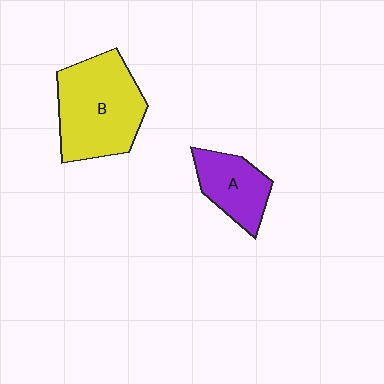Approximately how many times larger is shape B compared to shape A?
Approximately 1.8 times.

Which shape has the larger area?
Shape B (yellow).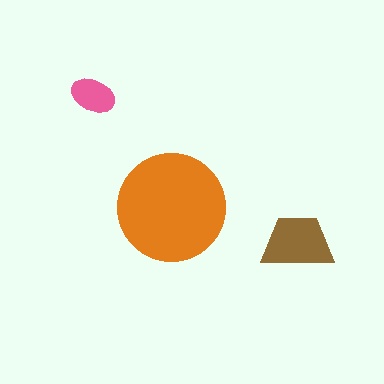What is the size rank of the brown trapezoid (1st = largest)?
2nd.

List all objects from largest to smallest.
The orange circle, the brown trapezoid, the pink ellipse.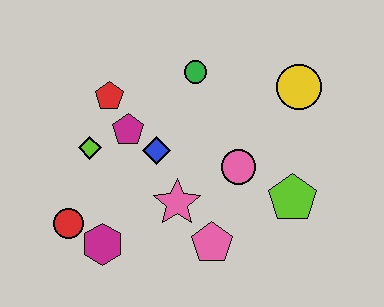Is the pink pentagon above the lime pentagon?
No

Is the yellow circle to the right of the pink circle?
Yes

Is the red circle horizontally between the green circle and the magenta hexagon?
No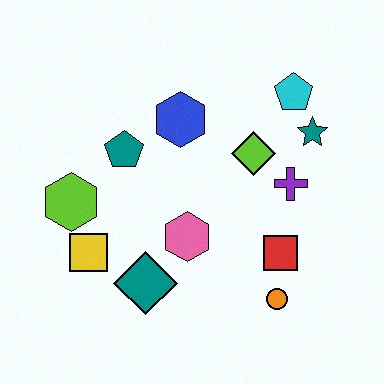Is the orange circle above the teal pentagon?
No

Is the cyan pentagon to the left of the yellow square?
No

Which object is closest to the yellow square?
The lime hexagon is closest to the yellow square.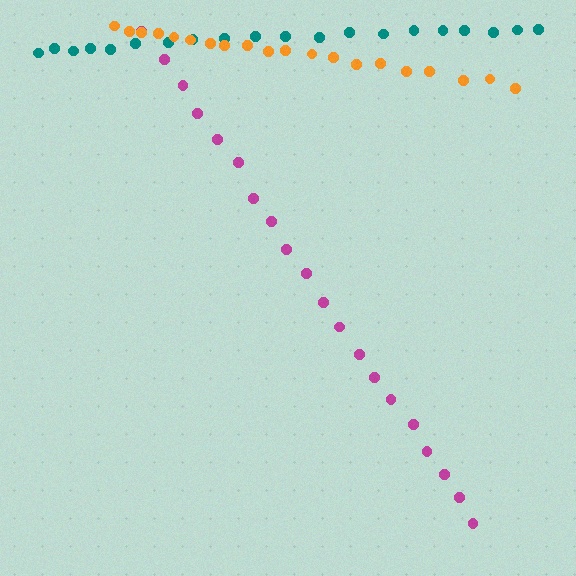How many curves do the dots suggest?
There are 3 distinct paths.